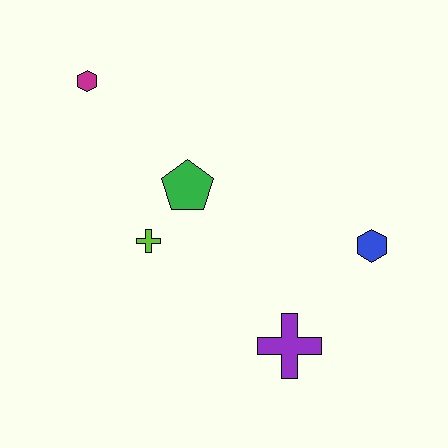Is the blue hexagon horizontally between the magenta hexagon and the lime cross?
No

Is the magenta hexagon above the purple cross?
Yes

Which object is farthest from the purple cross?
The magenta hexagon is farthest from the purple cross.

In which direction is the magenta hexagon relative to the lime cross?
The magenta hexagon is above the lime cross.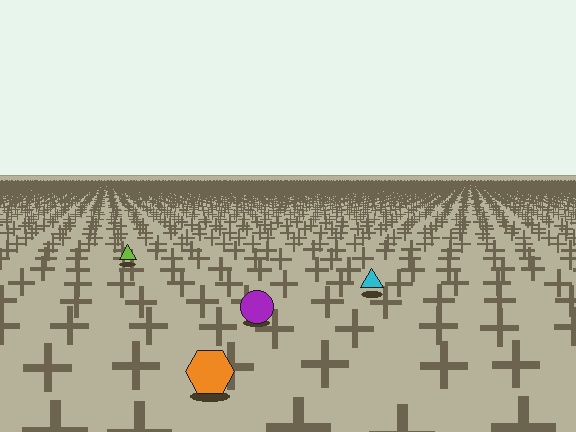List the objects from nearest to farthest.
From nearest to farthest: the orange hexagon, the purple circle, the cyan triangle, the lime triangle.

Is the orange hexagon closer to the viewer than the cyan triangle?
Yes. The orange hexagon is closer — you can tell from the texture gradient: the ground texture is coarser near it.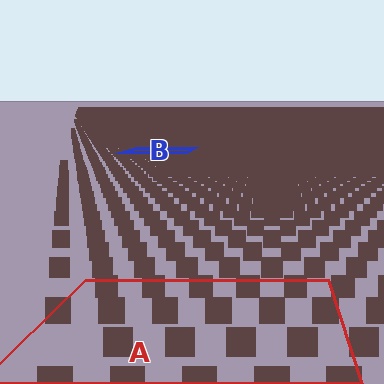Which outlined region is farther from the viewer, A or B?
Region B is farther from the viewer — the texture elements inside it appear smaller and more densely packed.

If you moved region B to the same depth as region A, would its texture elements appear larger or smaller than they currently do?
They would appear larger. At a closer depth, the same texture elements are projected at a bigger on-screen size.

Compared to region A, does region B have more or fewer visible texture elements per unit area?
Region B has more texture elements per unit area — they are packed more densely because it is farther away.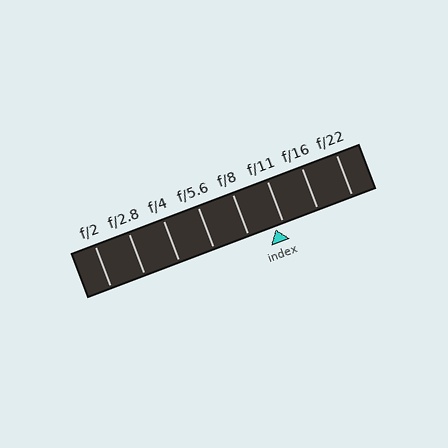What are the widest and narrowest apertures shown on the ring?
The widest aperture shown is f/2 and the narrowest is f/22.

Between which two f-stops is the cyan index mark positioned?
The index mark is between f/8 and f/11.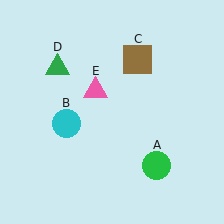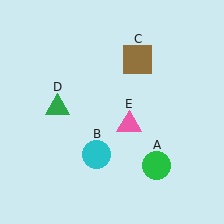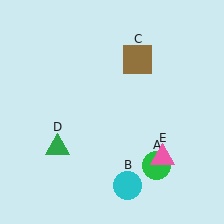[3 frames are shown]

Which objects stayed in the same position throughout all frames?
Green circle (object A) and brown square (object C) remained stationary.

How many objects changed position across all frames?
3 objects changed position: cyan circle (object B), green triangle (object D), pink triangle (object E).